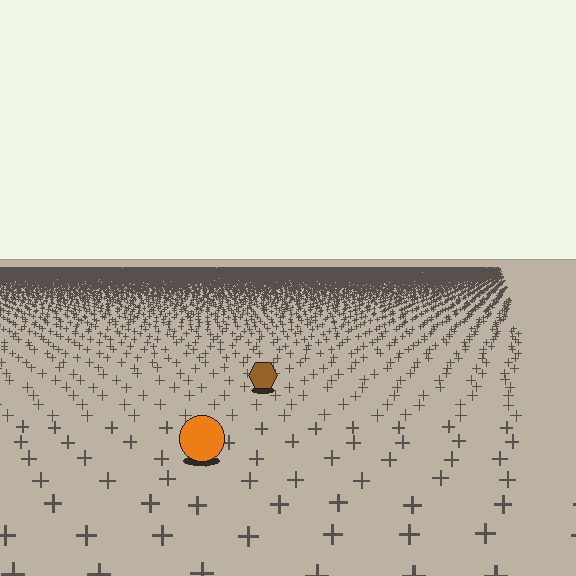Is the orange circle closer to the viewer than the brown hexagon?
Yes. The orange circle is closer — you can tell from the texture gradient: the ground texture is coarser near it.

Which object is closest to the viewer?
The orange circle is closest. The texture marks near it are larger and more spread out.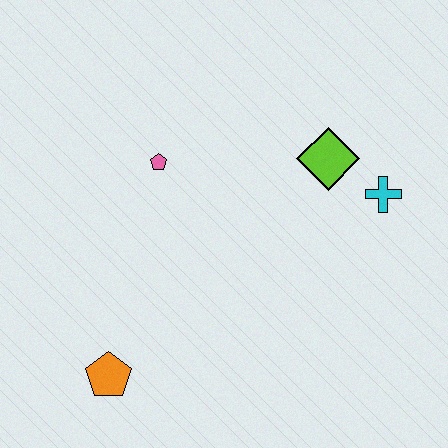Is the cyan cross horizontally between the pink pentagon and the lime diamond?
No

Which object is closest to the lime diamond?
The cyan cross is closest to the lime diamond.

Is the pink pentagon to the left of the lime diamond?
Yes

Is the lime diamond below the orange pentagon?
No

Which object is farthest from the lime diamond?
The orange pentagon is farthest from the lime diamond.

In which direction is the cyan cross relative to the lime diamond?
The cyan cross is to the right of the lime diamond.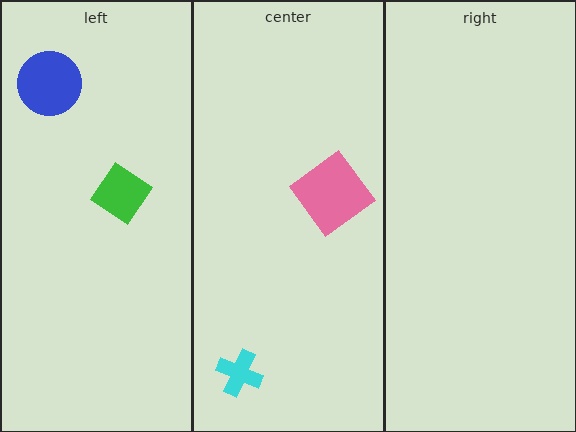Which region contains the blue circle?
The left region.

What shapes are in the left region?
The green diamond, the blue circle.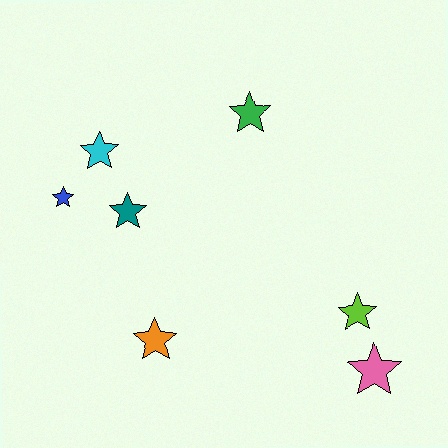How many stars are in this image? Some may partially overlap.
There are 7 stars.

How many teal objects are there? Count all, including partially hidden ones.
There is 1 teal object.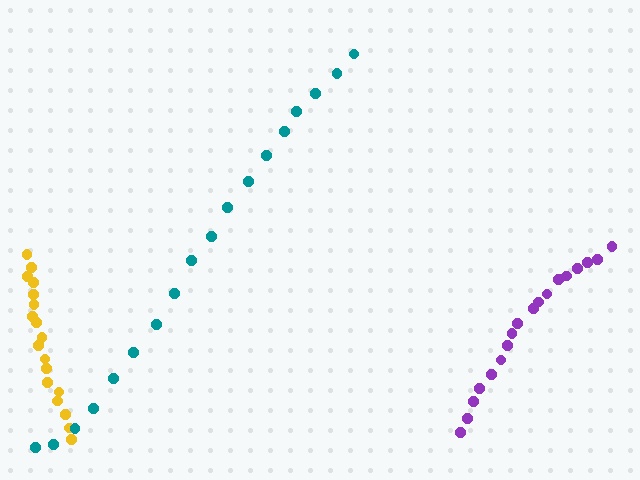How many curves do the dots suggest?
There are 3 distinct paths.